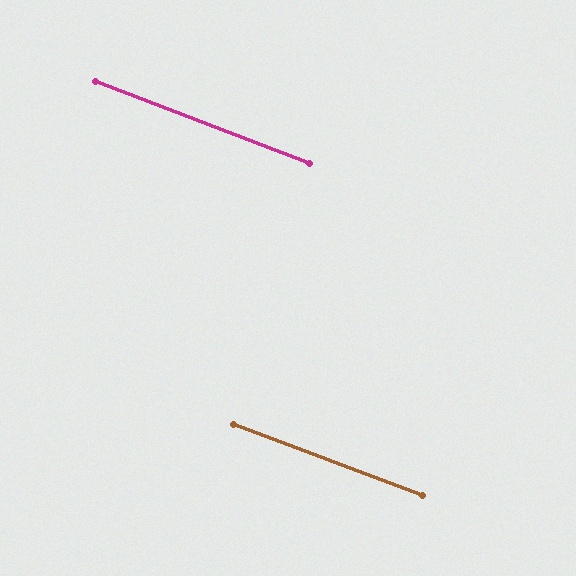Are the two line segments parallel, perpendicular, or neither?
Parallel — their directions differ by only 0.2°.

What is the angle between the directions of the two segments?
Approximately 0 degrees.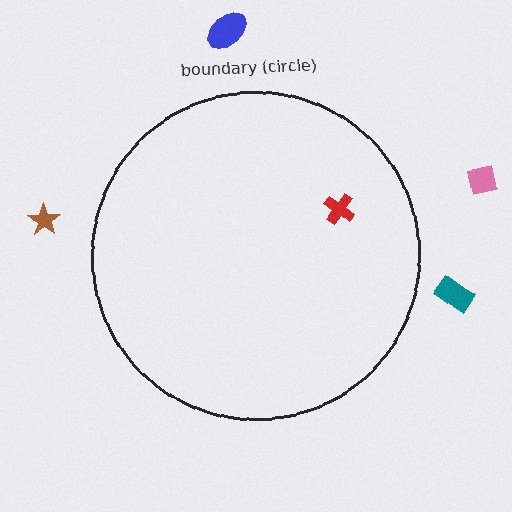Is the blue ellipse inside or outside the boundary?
Outside.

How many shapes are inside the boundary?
1 inside, 4 outside.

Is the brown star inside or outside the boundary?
Outside.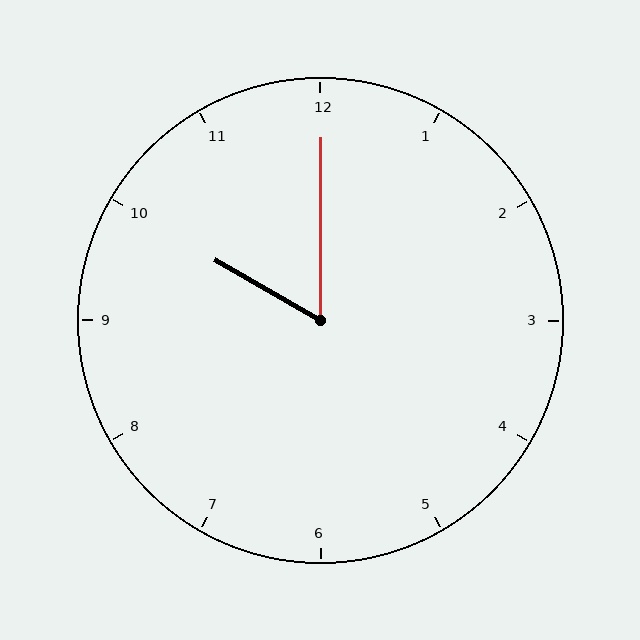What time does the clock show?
10:00.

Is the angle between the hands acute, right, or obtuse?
It is acute.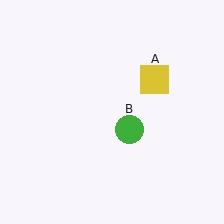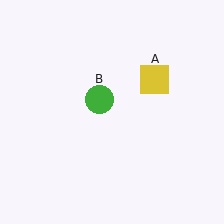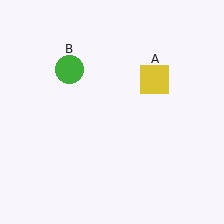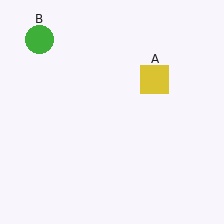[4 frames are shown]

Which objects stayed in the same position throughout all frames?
Yellow square (object A) remained stationary.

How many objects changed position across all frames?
1 object changed position: green circle (object B).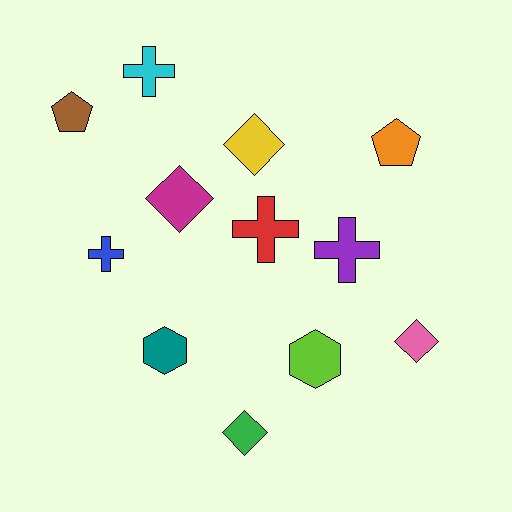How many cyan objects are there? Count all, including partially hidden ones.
There is 1 cyan object.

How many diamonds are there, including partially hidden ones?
There are 4 diamonds.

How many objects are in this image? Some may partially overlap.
There are 12 objects.